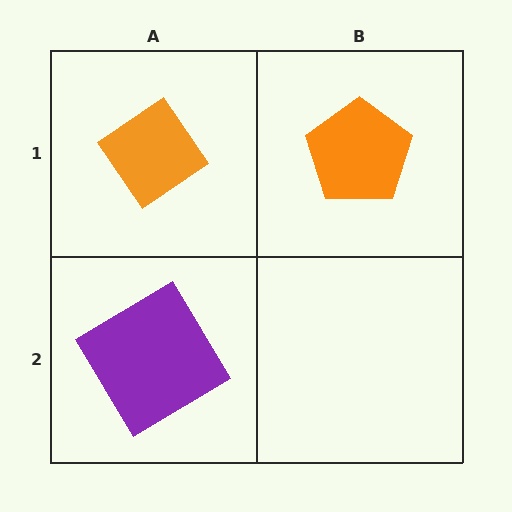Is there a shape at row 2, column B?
No, that cell is empty.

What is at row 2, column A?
A purple diamond.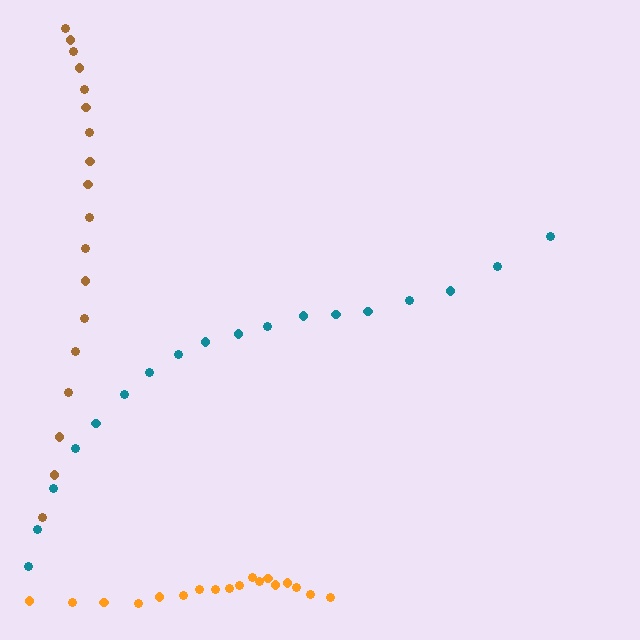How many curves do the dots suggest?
There are 3 distinct paths.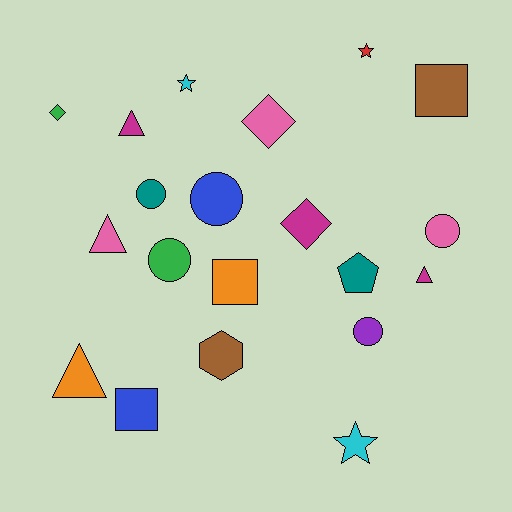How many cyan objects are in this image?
There are 2 cyan objects.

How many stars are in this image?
There are 3 stars.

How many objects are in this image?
There are 20 objects.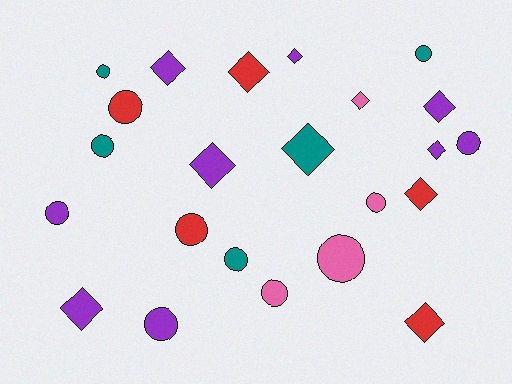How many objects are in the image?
There are 23 objects.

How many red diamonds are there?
There are 3 red diamonds.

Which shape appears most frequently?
Circle, with 12 objects.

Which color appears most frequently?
Purple, with 9 objects.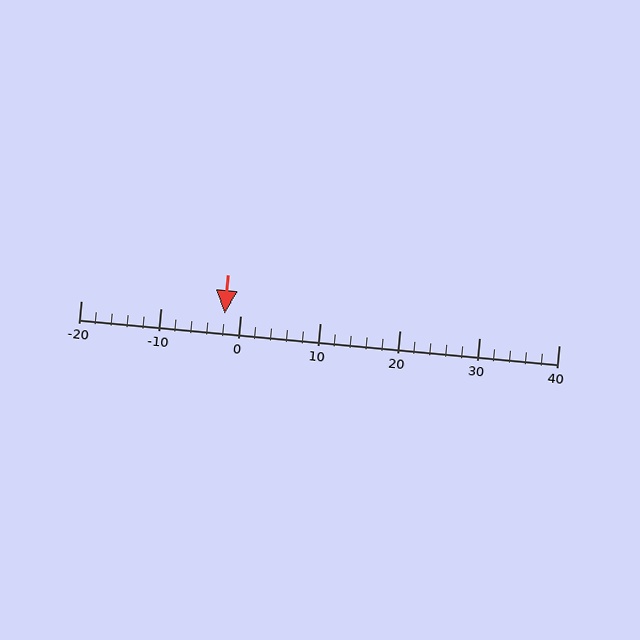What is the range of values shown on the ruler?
The ruler shows values from -20 to 40.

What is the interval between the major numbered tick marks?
The major tick marks are spaced 10 units apart.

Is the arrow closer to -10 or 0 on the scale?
The arrow is closer to 0.